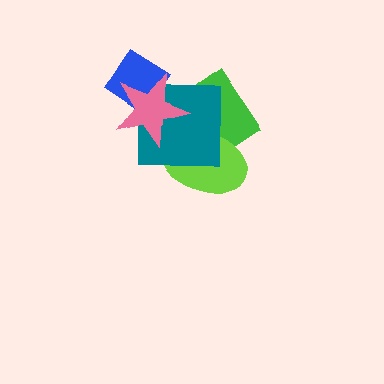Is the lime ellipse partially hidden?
Yes, it is partially covered by another shape.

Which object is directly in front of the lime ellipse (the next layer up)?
The teal square is directly in front of the lime ellipse.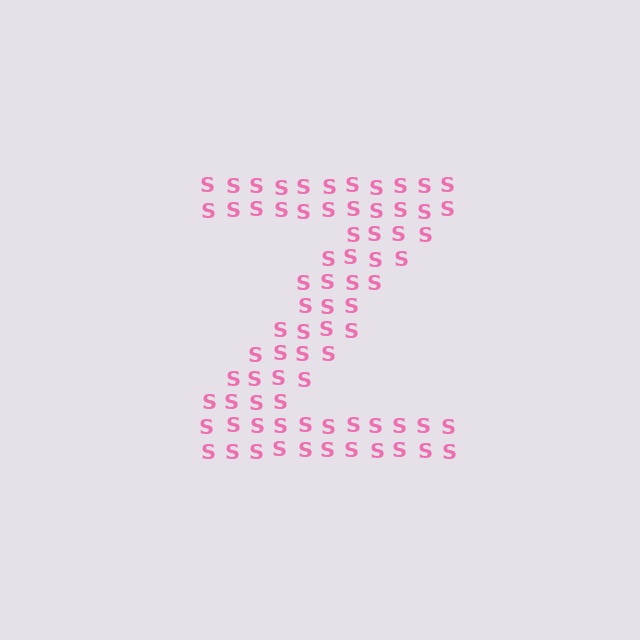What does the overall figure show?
The overall figure shows the letter Z.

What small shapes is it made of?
It is made of small letter S's.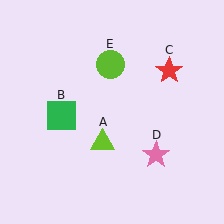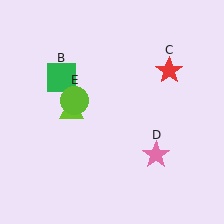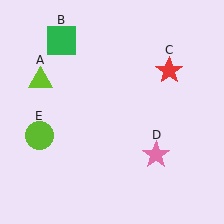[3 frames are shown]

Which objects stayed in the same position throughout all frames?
Red star (object C) and pink star (object D) remained stationary.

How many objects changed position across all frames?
3 objects changed position: lime triangle (object A), green square (object B), lime circle (object E).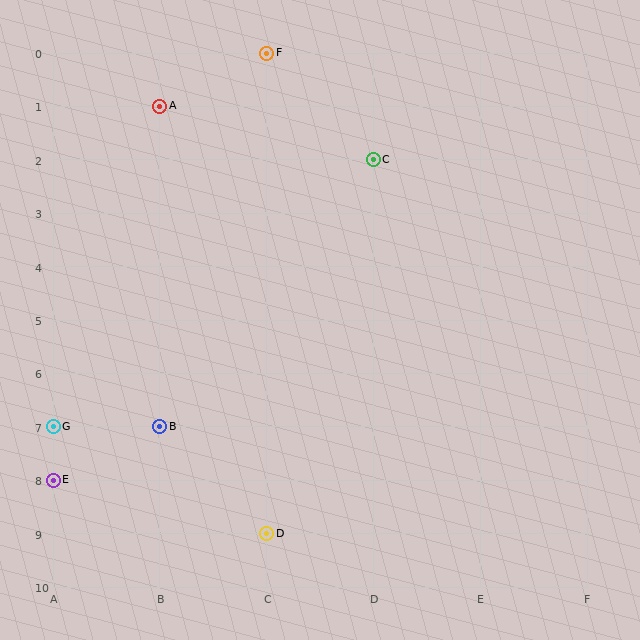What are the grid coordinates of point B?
Point B is at grid coordinates (B, 7).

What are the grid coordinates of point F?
Point F is at grid coordinates (C, 0).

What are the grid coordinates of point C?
Point C is at grid coordinates (D, 2).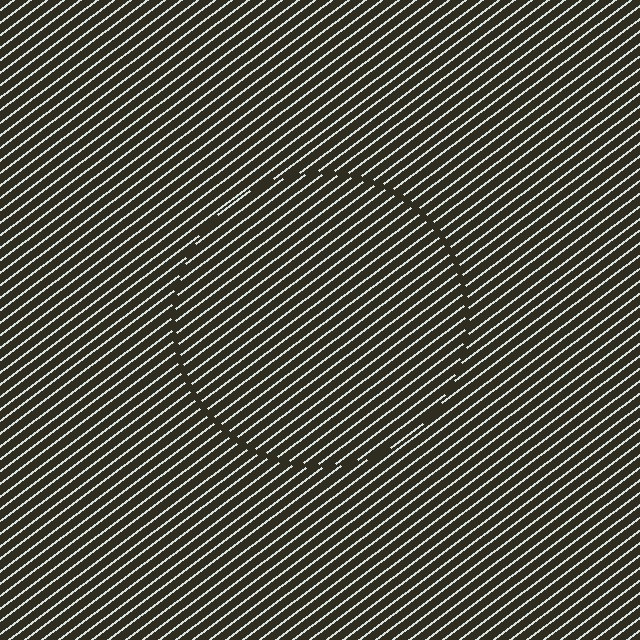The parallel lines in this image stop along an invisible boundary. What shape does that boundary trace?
An illusory circle. The interior of the shape contains the same grating, shifted by half a period — the contour is defined by the phase discontinuity where line-ends from the inner and outer gratings abut.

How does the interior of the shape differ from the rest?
The interior of the shape contains the same grating, shifted by half a period — the contour is defined by the phase discontinuity where line-ends from the inner and outer gratings abut.